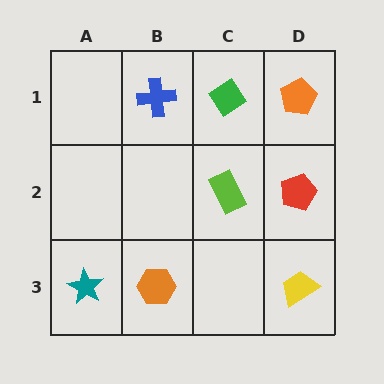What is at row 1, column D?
An orange pentagon.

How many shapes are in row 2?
2 shapes.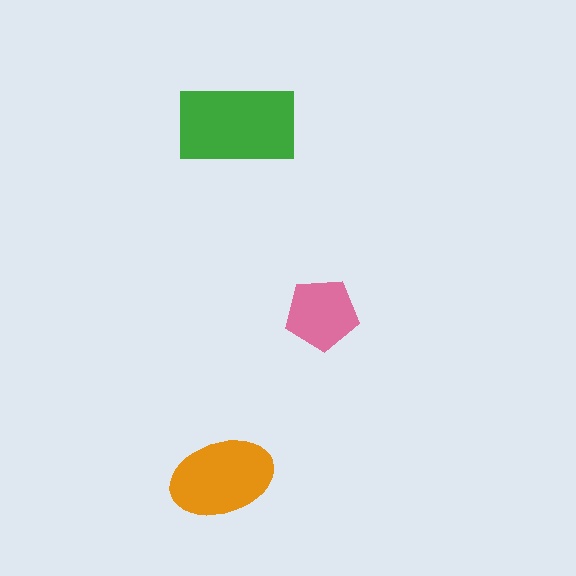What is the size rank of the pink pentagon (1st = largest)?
3rd.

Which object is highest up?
The green rectangle is topmost.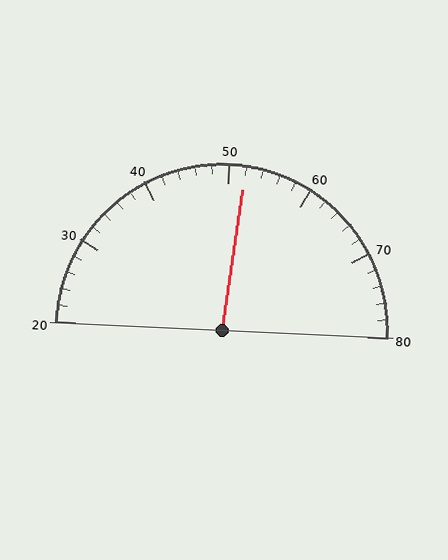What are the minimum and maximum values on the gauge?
The gauge ranges from 20 to 80.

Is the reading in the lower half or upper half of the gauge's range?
The reading is in the upper half of the range (20 to 80).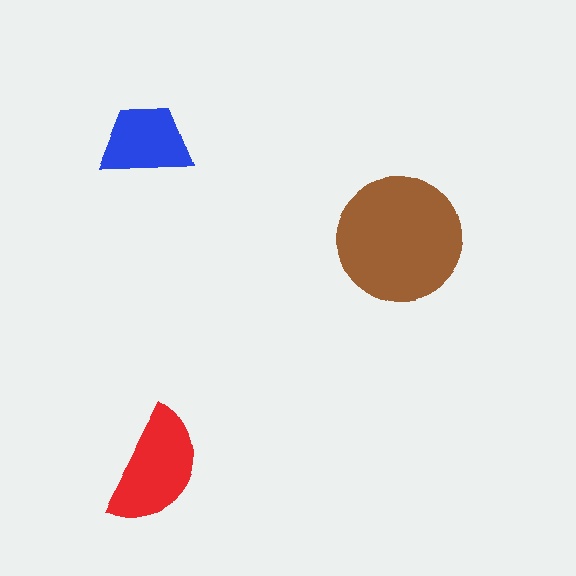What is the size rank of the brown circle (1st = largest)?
1st.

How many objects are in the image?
There are 3 objects in the image.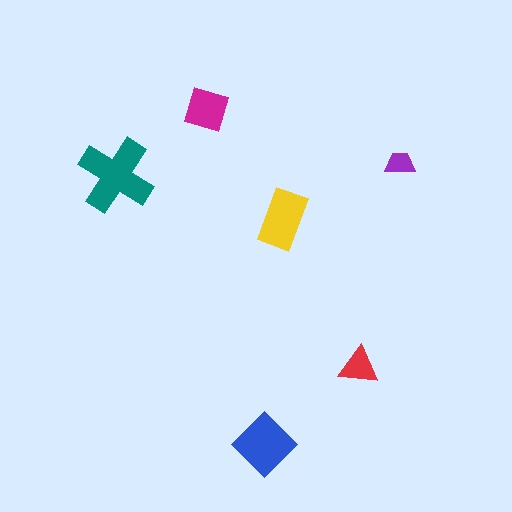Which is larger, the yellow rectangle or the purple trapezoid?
The yellow rectangle.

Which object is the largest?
The teal cross.